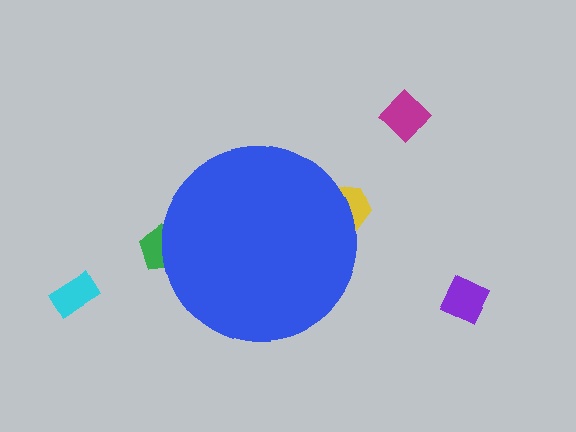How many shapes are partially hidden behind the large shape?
2 shapes are partially hidden.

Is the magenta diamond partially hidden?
No, the magenta diamond is fully visible.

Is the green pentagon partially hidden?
Yes, the green pentagon is partially hidden behind the blue circle.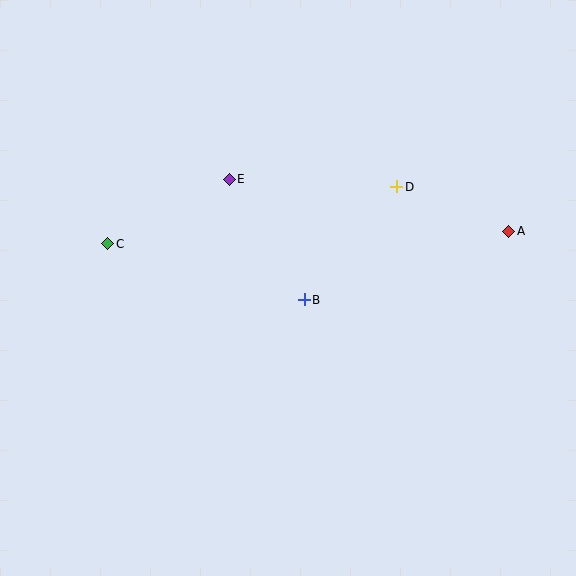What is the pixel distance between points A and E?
The distance between A and E is 284 pixels.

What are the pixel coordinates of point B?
Point B is at (304, 300).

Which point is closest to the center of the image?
Point B at (304, 300) is closest to the center.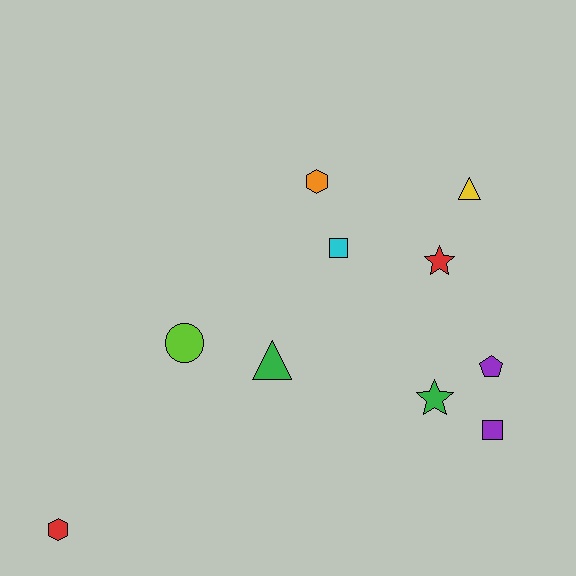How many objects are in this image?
There are 10 objects.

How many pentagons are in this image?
There is 1 pentagon.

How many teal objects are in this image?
There are no teal objects.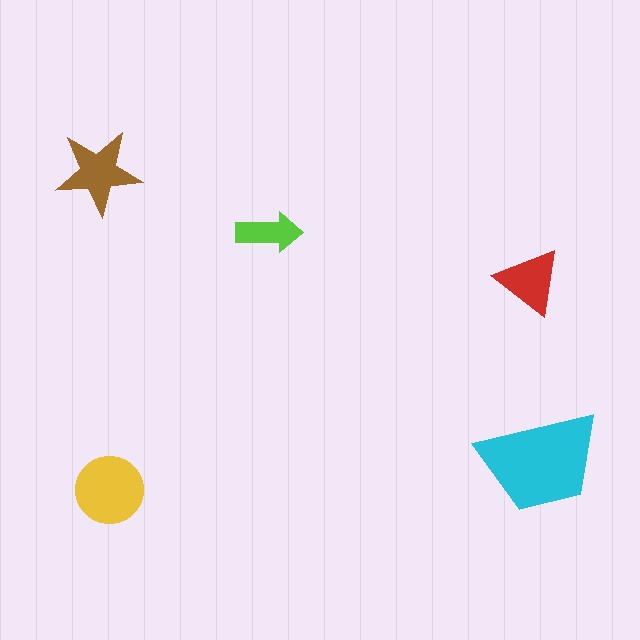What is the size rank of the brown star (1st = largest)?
3rd.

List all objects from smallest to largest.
The lime arrow, the red triangle, the brown star, the yellow circle, the cyan trapezoid.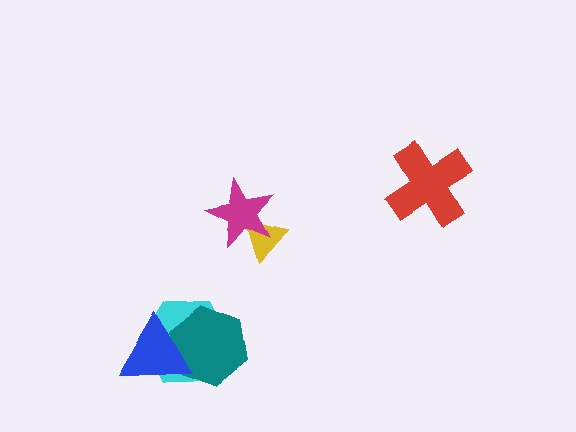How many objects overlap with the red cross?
0 objects overlap with the red cross.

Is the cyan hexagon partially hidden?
Yes, it is partially covered by another shape.